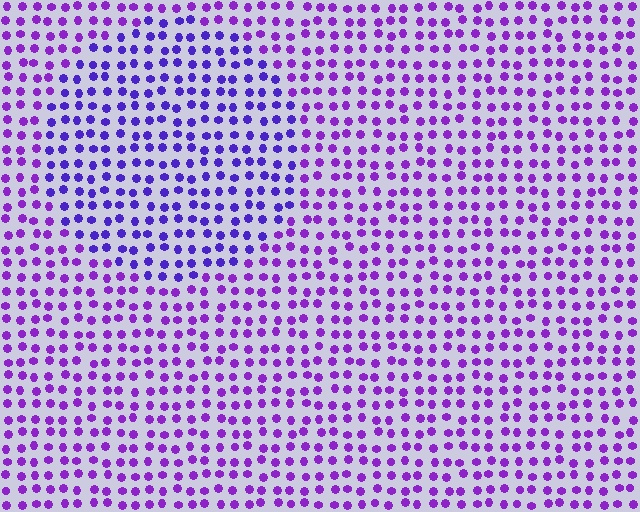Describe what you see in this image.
The image is filled with small purple elements in a uniform arrangement. A circle-shaped region is visible where the elements are tinted to a slightly different hue, forming a subtle color boundary.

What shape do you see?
I see a circle.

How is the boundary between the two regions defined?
The boundary is defined purely by a slight shift in hue (about 25 degrees). Spacing, size, and orientation are identical on both sides.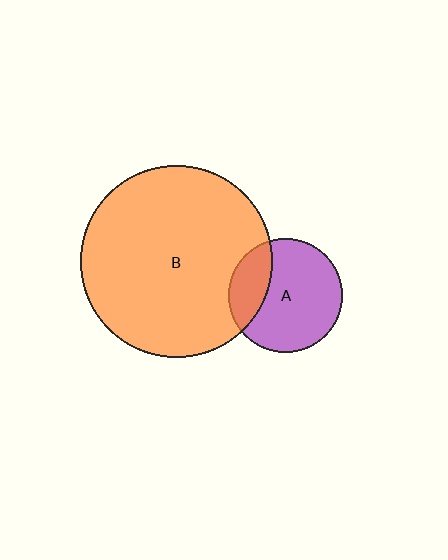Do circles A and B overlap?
Yes.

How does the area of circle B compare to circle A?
Approximately 2.8 times.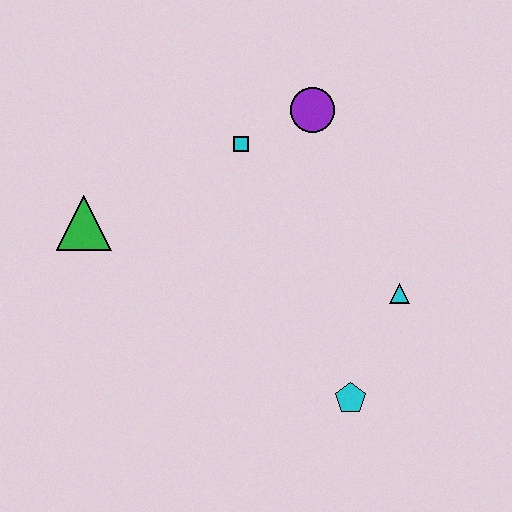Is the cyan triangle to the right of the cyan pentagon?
Yes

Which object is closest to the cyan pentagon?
The cyan triangle is closest to the cyan pentagon.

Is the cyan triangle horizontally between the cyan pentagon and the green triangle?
No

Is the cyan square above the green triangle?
Yes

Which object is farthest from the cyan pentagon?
The green triangle is farthest from the cyan pentagon.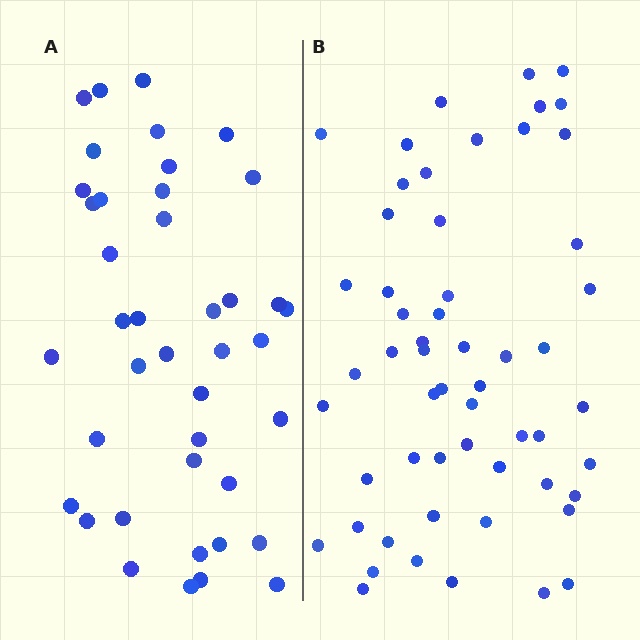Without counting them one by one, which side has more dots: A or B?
Region B (the right region) has more dots.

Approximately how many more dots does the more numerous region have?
Region B has approximately 15 more dots than region A.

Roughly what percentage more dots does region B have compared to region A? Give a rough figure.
About 35% more.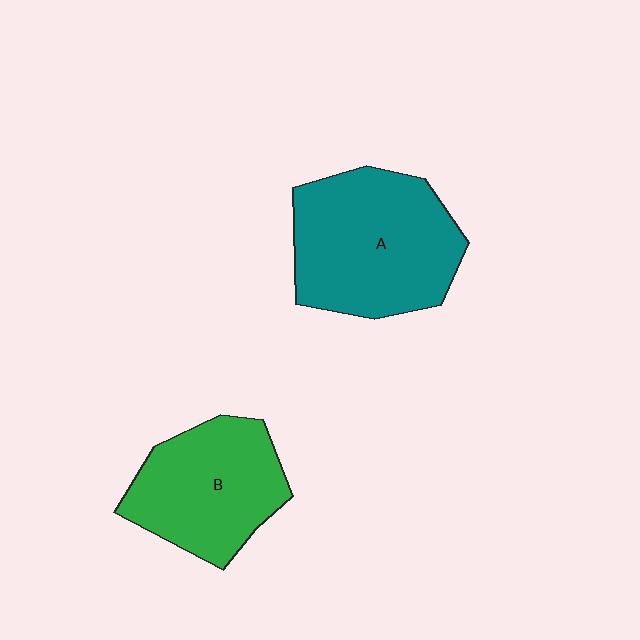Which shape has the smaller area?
Shape B (green).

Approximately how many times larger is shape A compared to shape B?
Approximately 1.3 times.